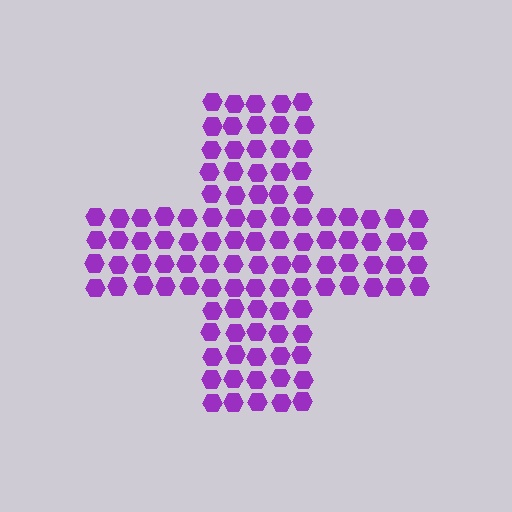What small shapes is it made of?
It is made of small hexagons.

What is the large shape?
The large shape is a cross.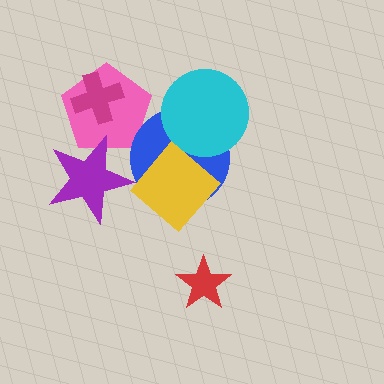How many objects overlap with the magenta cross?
1 object overlaps with the magenta cross.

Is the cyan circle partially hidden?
Yes, it is partially covered by another shape.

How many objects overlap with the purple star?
1 object overlaps with the purple star.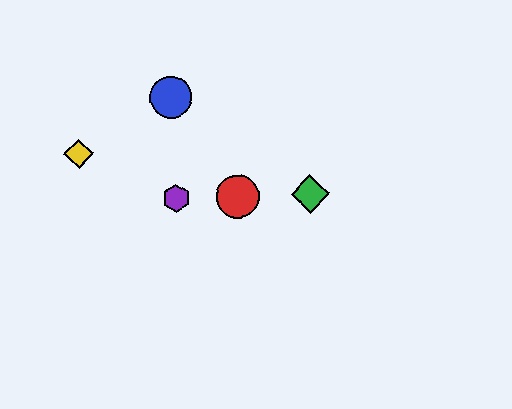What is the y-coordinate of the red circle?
The red circle is at y≈196.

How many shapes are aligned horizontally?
3 shapes (the red circle, the green diamond, the purple hexagon) are aligned horizontally.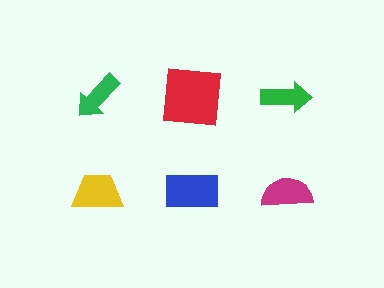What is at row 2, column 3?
A magenta semicircle.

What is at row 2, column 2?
A blue rectangle.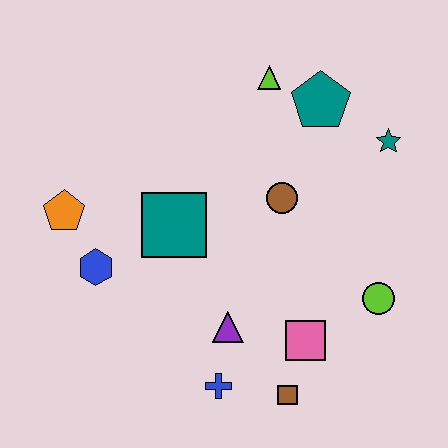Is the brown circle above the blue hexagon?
Yes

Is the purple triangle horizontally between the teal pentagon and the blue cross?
Yes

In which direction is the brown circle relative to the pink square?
The brown circle is above the pink square.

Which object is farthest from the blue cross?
The lime triangle is farthest from the blue cross.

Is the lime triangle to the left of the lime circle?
Yes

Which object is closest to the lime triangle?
The teal pentagon is closest to the lime triangle.